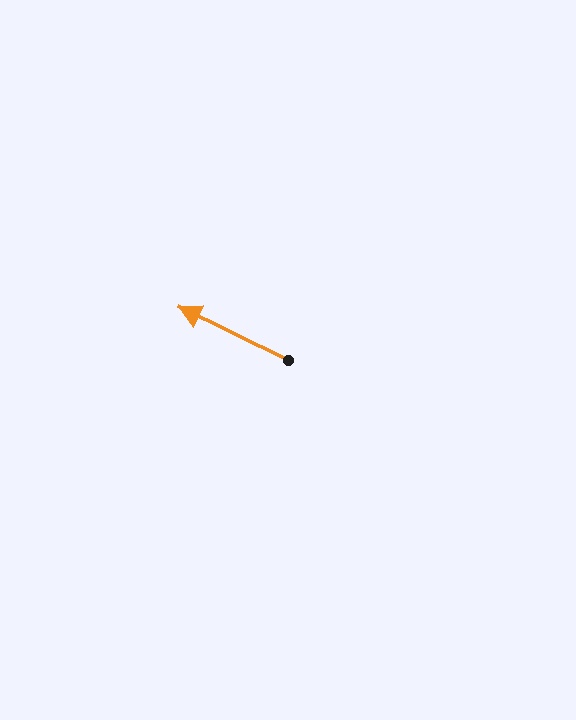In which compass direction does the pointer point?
Northwest.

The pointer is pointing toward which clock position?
Roughly 10 o'clock.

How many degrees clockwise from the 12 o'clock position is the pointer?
Approximately 296 degrees.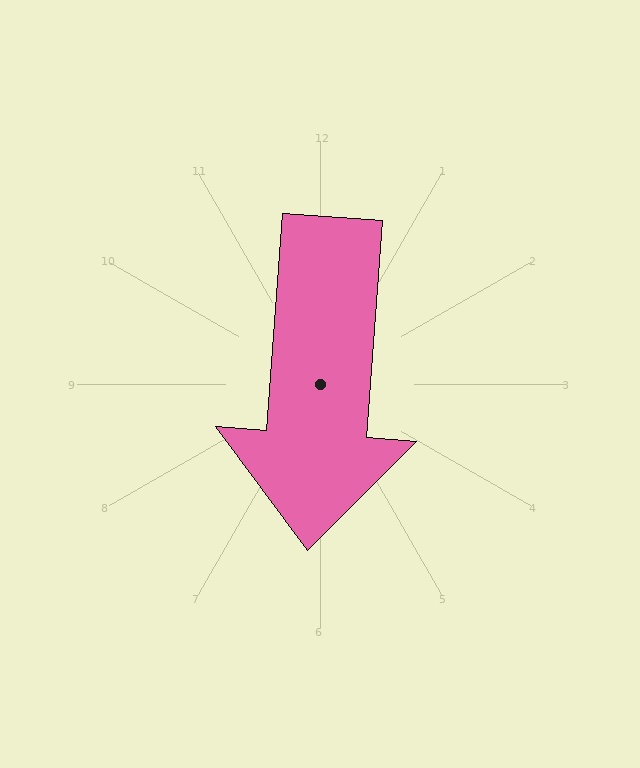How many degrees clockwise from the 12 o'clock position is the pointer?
Approximately 184 degrees.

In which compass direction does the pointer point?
South.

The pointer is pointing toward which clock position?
Roughly 6 o'clock.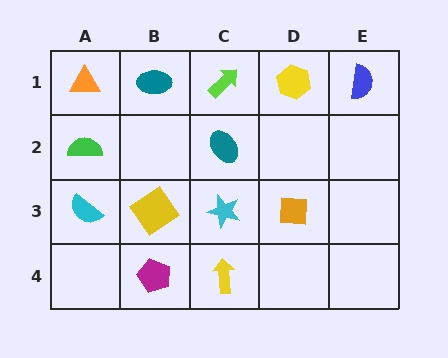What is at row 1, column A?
An orange triangle.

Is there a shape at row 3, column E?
No, that cell is empty.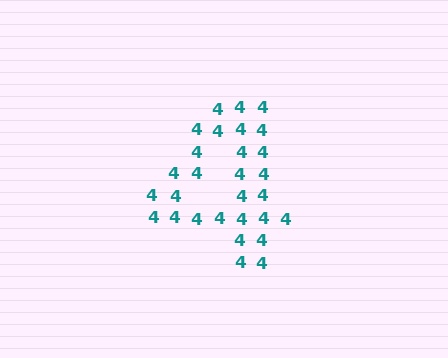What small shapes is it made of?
It is made of small digit 4's.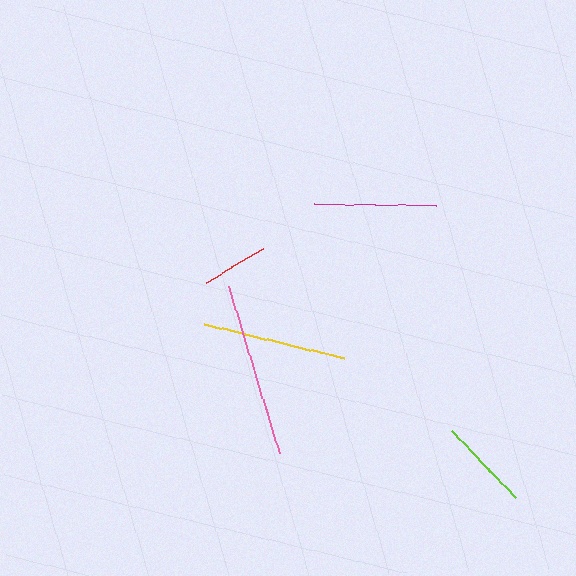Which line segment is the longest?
The pink line is the longest at approximately 175 pixels.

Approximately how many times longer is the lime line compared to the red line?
The lime line is approximately 1.4 times the length of the red line.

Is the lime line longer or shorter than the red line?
The lime line is longer than the red line.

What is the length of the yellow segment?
The yellow segment is approximately 144 pixels long.